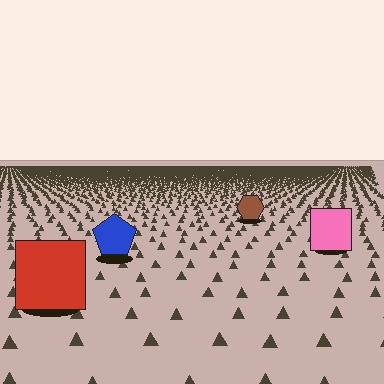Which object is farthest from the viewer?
The brown hexagon is farthest from the viewer. It appears smaller and the ground texture around it is denser.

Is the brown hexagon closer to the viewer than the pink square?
No. The pink square is closer — you can tell from the texture gradient: the ground texture is coarser near it.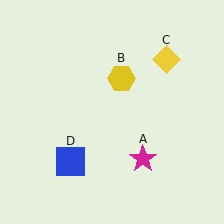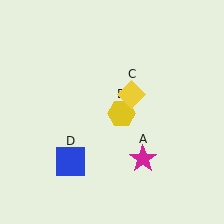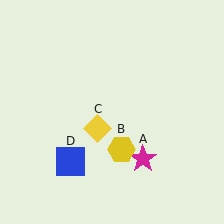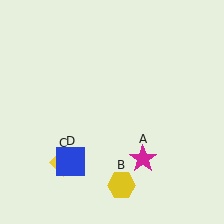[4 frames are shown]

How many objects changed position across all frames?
2 objects changed position: yellow hexagon (object B), yellow diamond (object C).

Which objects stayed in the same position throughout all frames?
Magenta star (object A) and blue square (object D) remained stationary.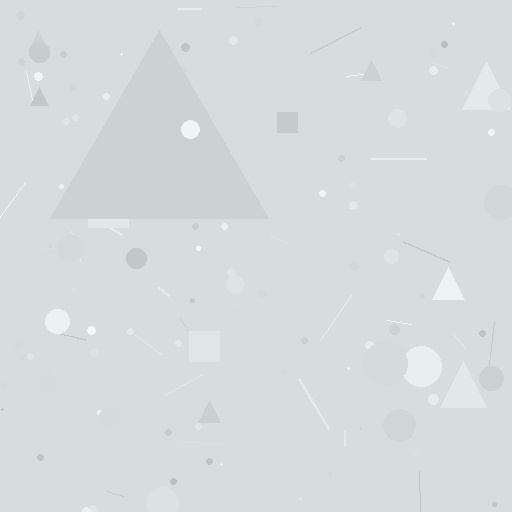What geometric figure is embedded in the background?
A triangle is embedded in the background.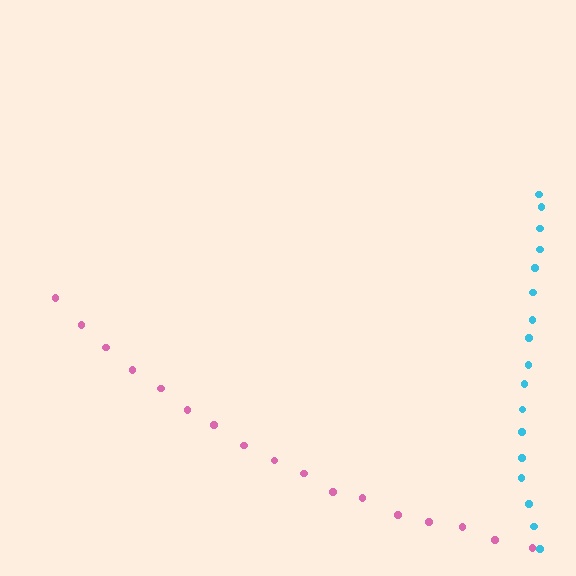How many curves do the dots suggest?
There are 2 distinct paths.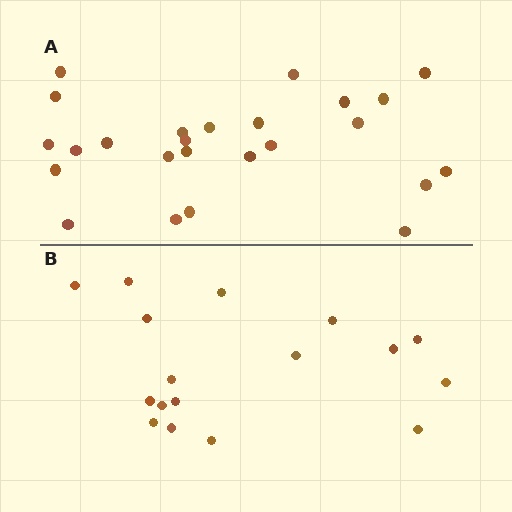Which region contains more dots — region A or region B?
Region A (the top region) has more dots.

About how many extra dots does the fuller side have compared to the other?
Region A has roughly 8 or so more dots than region B.